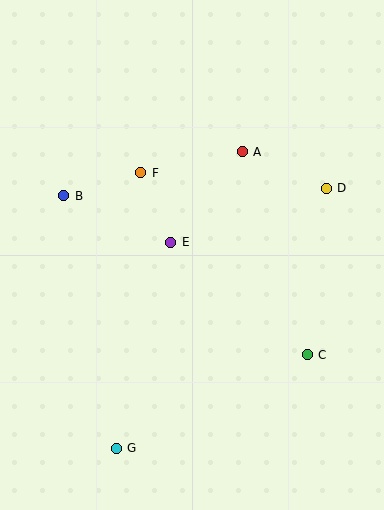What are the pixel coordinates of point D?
Point D is at (326, 188).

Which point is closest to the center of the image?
Point E at (171, 242) is closest to the center.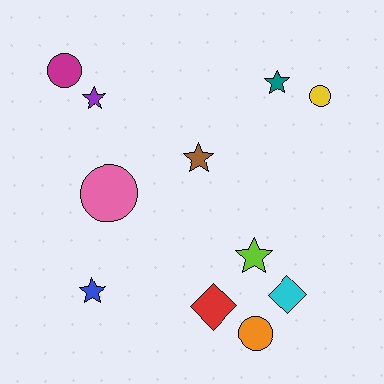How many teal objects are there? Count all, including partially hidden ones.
There is 1 teal object.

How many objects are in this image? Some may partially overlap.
There are 11 objects.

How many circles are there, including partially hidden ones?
There are 4 circles.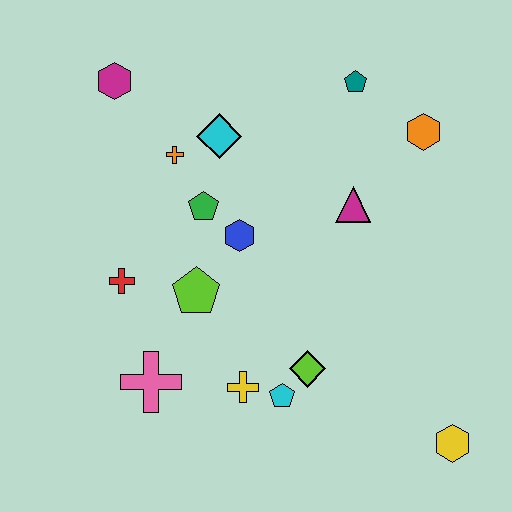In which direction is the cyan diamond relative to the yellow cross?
The cyan diamond is above the yellow cross.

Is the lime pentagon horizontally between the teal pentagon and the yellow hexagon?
No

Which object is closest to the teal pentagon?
The orange hexagon is closest to the teal pentagon.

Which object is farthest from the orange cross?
The yellow hexagon is farthest from the orange cross.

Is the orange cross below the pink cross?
No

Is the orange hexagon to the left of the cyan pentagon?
No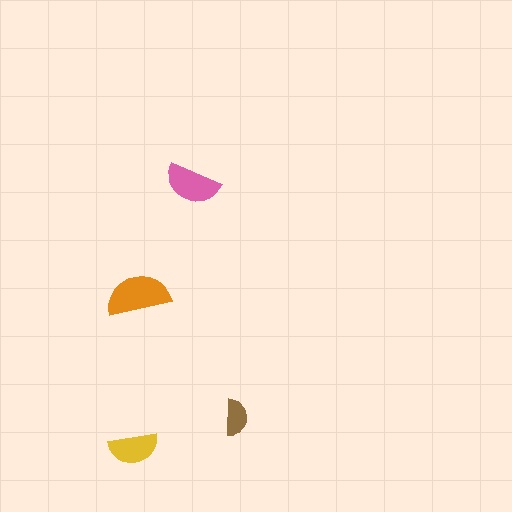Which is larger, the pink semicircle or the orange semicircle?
The orange one.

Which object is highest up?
The pink semicircle is topmost.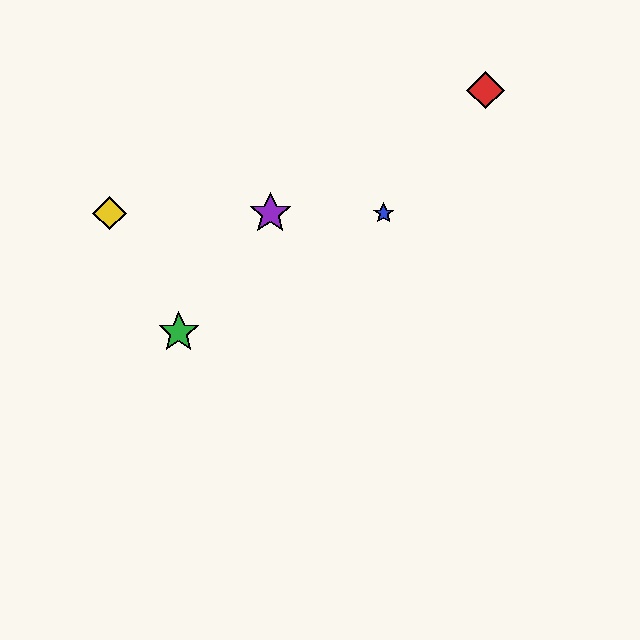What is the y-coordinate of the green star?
The green star is at y≈332.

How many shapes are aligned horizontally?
3 shapes (the blue star, the yellow diamond, the purple star) are aligned horizontally.